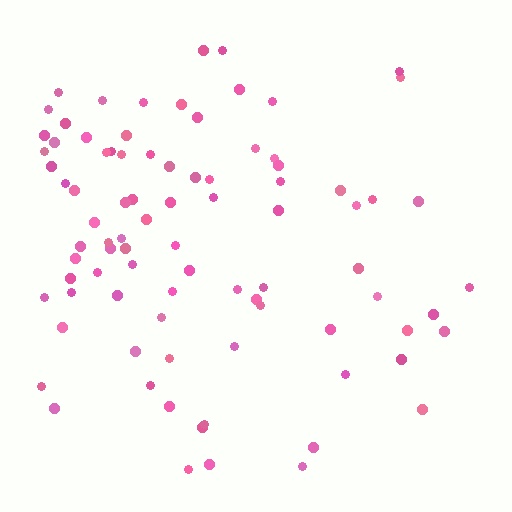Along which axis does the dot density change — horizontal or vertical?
Horizontal.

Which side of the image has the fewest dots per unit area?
The right.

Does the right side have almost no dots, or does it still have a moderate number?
Still a moderate number, just noticeably fewer than the left.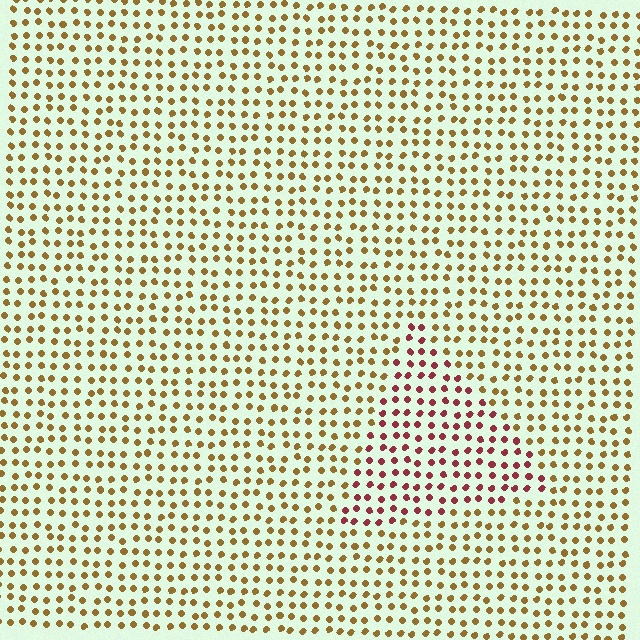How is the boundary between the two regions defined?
The boundary is defined purely by a slight shift in hue (about 50 degrees). Spacing, size, and orientation are identical on both sides.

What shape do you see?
I see a triangle.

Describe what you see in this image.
The image is filled with small brown elements in a uniform arrangement. A triangle-shaped region is visible where the elements are tinted to a slightly different hue, forming a subtle color boundary.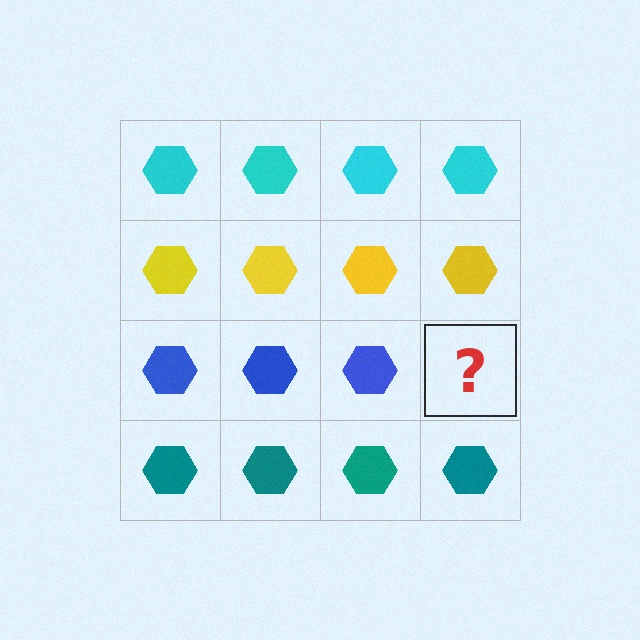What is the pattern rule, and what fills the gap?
The rule is that each row has a consistent color. The gap should be filled with a blue hexagon.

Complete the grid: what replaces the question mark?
The question mark should be replaced with a blue hexagon.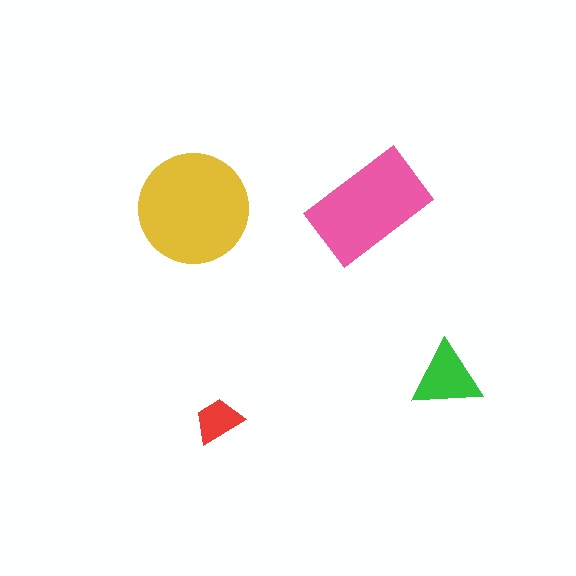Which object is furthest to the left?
The yellow circle is leftmost.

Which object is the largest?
The yellow circle.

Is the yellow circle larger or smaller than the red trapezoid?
Larger.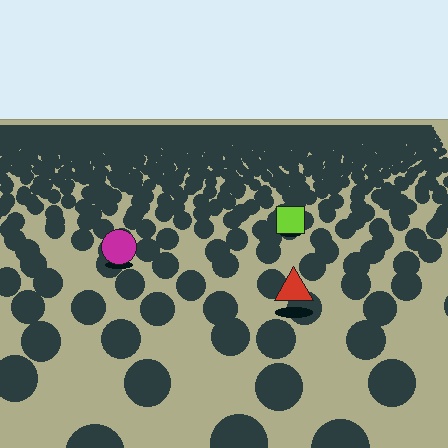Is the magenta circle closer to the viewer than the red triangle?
No. The red triangle is closer — you can tell from the texture gradient: the ground texture is coarser near it.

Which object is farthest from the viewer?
The lime square is farthest from the viewer. It appears smaller and the ground texture around it is denser.